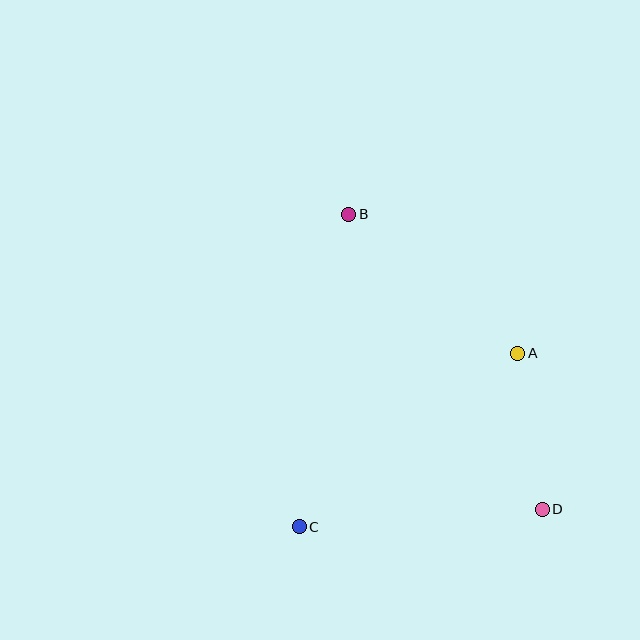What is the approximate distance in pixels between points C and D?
The distance between C and D is approximately 244 pixels.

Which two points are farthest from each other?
Points B and D are farthest from each other.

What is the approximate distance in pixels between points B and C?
The distance between B and C is approximately 316 pixels.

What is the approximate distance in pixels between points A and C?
The distance between A and C is approximately 279 pixels.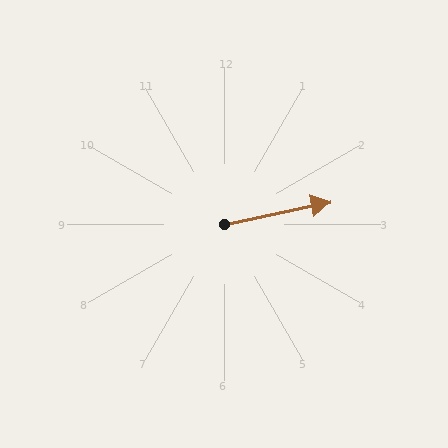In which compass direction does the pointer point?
East.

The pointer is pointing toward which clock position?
Roughly 3 o'clock.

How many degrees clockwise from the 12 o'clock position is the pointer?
Approximately 78 degrees.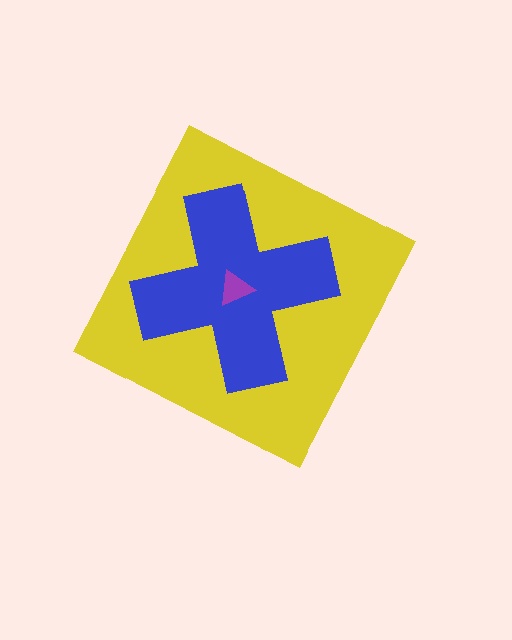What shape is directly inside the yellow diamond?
The blue cross.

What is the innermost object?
The purple triangle.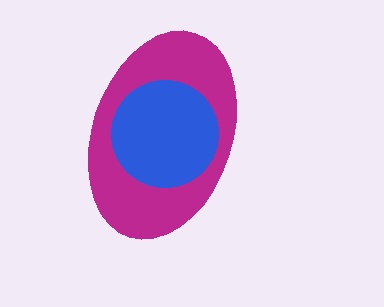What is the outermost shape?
The magenta ellipse.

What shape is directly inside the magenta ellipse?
The blue circle.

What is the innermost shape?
The blue circle.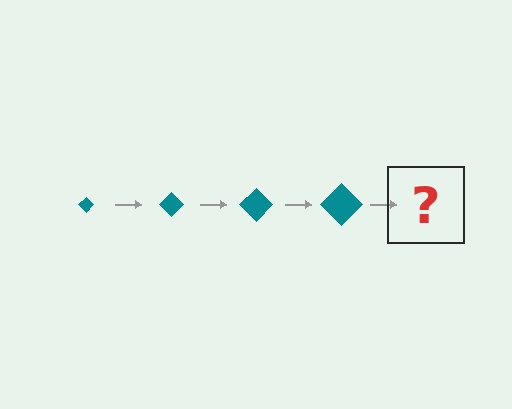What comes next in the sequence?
The next element should be a teal diamond, larger than the previous one.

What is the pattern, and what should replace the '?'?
The pattern is that the diamond gets progressively larger each step. The '?' should be a teal diamond, larger than the previous one.